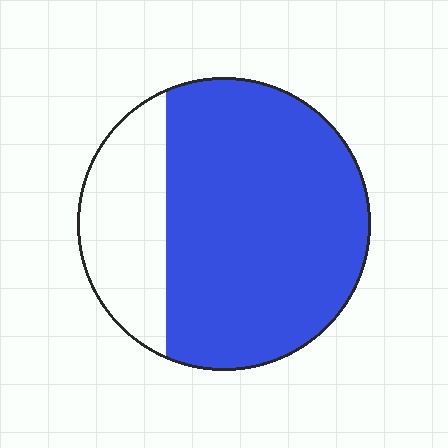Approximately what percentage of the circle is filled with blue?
Approximately 75%.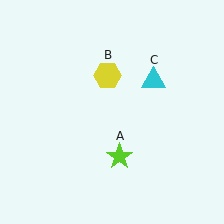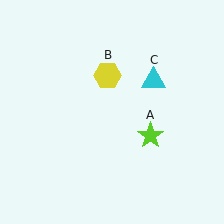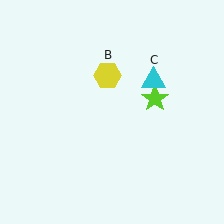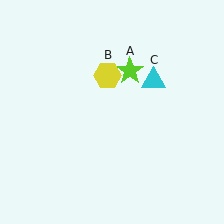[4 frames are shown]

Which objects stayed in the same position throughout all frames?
Yellow hexagon (object B) and cyan triangle (object C) remained stationary.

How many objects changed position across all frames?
1 object changed position: lime star (object A).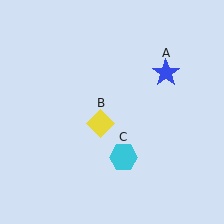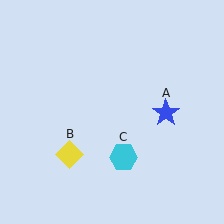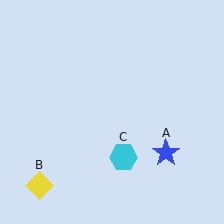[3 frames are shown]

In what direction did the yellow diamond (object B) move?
The yellow diamond (object B) moved down and to the left.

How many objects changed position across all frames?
2 objects changed position: blue star (object A), yellow diamond (object B).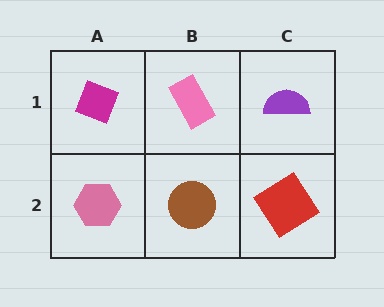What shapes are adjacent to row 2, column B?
A pink rectangle (row 1, column B), a pink hexagon (row 2, column A), a red diamond (row 2, column C).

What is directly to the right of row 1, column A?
A pink rectangle.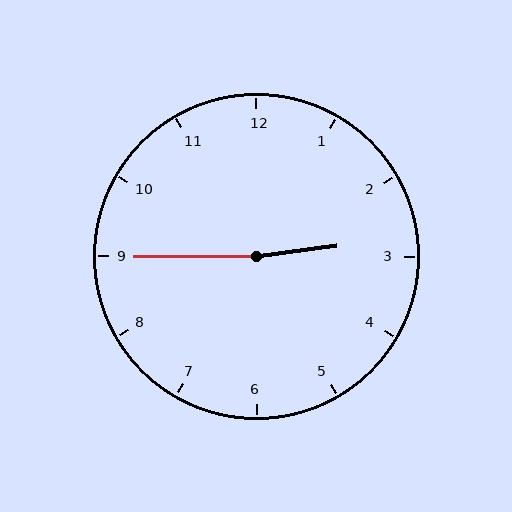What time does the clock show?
2:45.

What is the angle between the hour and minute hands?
Approximately 172 degrees.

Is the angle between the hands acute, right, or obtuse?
It is obtuse.